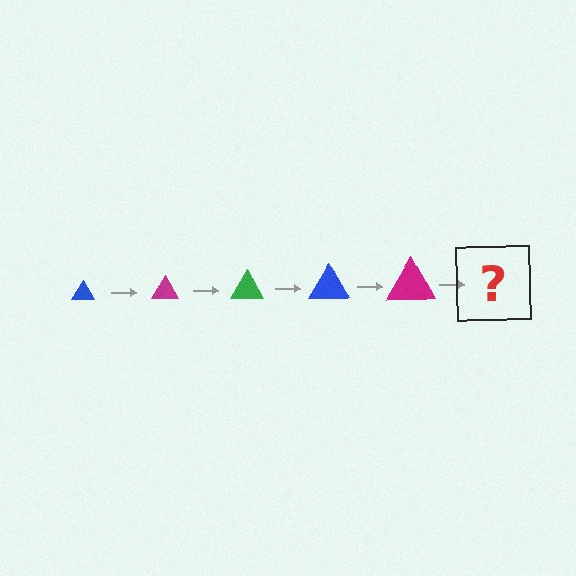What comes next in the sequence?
The next element should be a green triangle, larger than the previous one.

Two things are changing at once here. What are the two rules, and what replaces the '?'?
The two rules are that the triangle grows larger each step and the color cycles through blue, magenta, and green. The '?' should be a green triangle, larger than the previous one.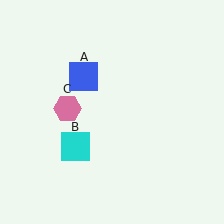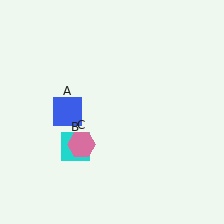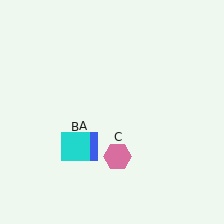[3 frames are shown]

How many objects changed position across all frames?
2 objects changed position: blue square (object A), pink hexagon (object C).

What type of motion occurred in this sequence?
The blue square (object A), pink hexagon (object C) rotated counterclockwise around the center of the scene.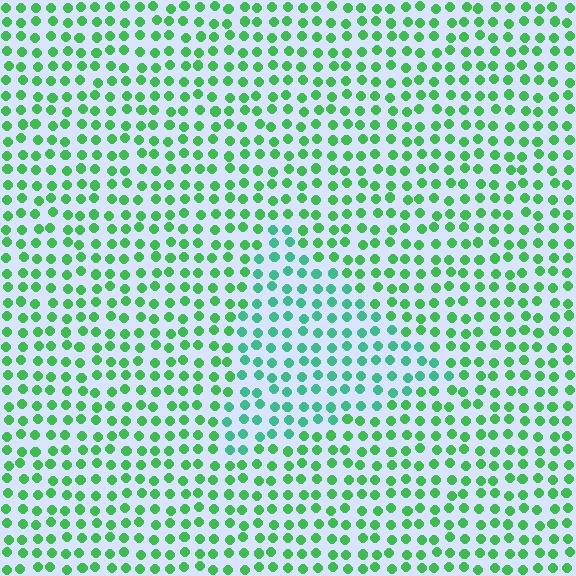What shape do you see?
I see a triangle.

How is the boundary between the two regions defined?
The boundary is defined purely by a slight shift in hue (about 29 degrees). Spacing, size, and orientation are identical on both sides.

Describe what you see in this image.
The image is filled with small green elements in a uniform arrangement. A triangle-shaped region is visible where the elements are tinted to a slightly different hue, forming a subtle color boundary.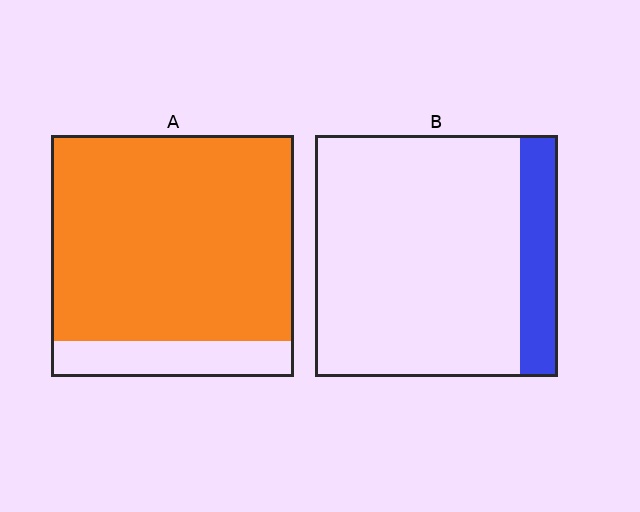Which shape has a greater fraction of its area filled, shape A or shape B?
Shape A.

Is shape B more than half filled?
No.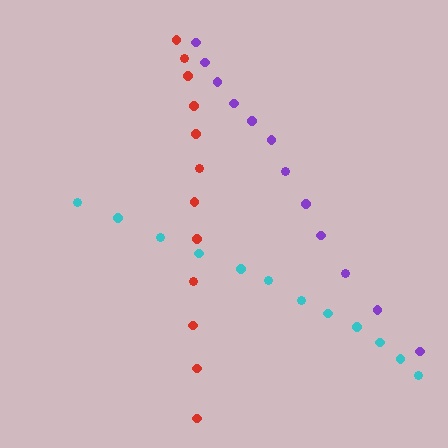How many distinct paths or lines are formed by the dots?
There are 3 distinct paths.